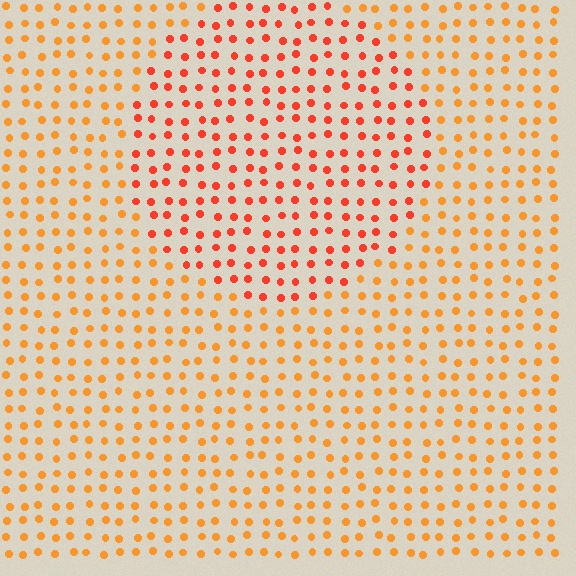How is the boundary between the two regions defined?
The boundary is defined purely by a slight shift in hue (about 26 degrees). Spacing, size, and orientation are identical on both sides.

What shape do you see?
I see a circle.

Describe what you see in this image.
The image is filled with small orange elements in a uniform arrangement. A circle-shaped region is visible where the elements are tinted to a slightly different hue, forming a subtle color boundary.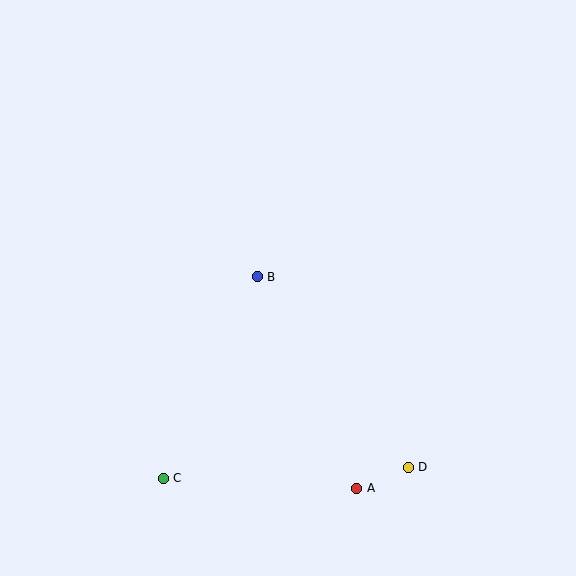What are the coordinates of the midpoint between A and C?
The midpoint between A and C is at (260, 483).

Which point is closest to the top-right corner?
Point B is closest to the top-right corner.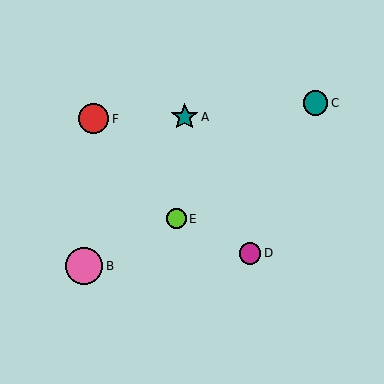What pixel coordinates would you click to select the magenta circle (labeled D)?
Click at (250, 253) to select the magenta circle D.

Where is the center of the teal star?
The center of the teal star is at (185, 117).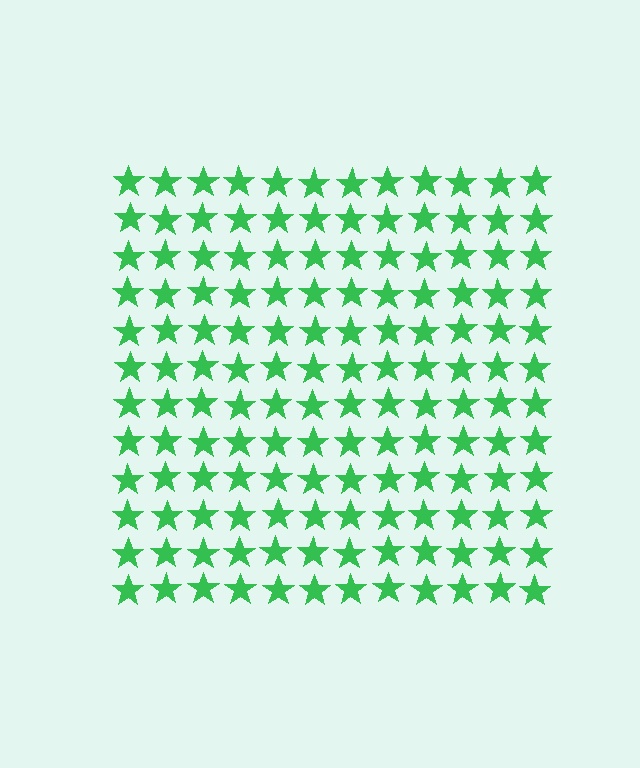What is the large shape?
The large shape is a square.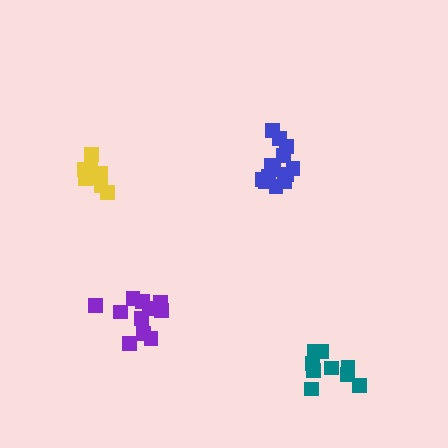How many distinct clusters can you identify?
There are 4 distinct clusters.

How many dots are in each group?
Group 1: 13 dots, Group 2: 11 dots, Group 3: 9 dots, Group 4: 9 dots (42 total).